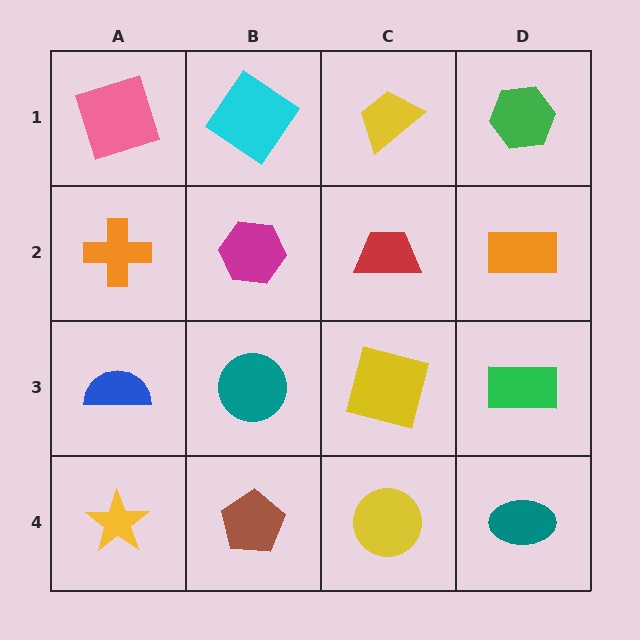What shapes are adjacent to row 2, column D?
A green hexagon (row 1, column D), a green rectangle (row 3, column D), a red trapezoid (row 2, column C).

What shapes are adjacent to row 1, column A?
An orange cross (row 2, column A), a cyan diamond (row 1, column B).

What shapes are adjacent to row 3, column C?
A red trapezoid (row 2, column C), a yellow circle (row 4, column C), a teal circle (row 3, column B), a green rectangle (row 3, column D).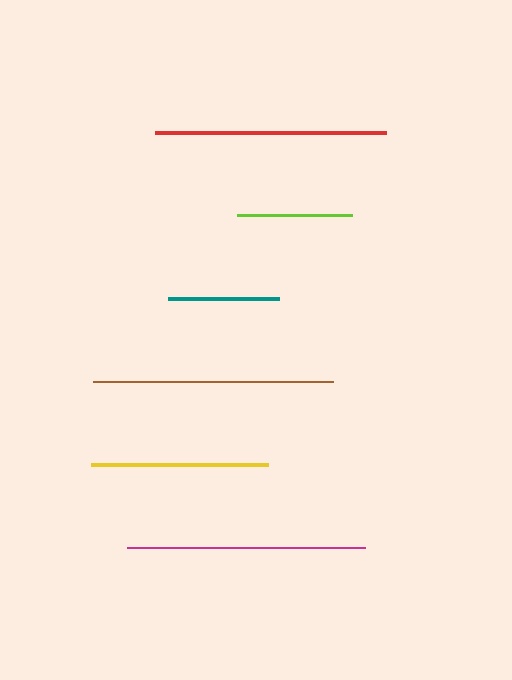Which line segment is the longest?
The brown line is the longest at approximately 240 pixels.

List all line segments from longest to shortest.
From longest to shortest: brown, magenta, red, yellow, lime, teal.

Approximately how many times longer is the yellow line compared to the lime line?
The yellow line is approximately 1.5 times the length of the lime line.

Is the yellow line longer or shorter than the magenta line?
The magenta line is longer than the yellow line.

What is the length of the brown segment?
The brown segment is approximately 240 pixels long.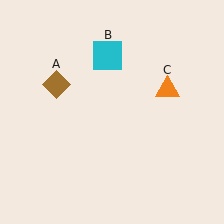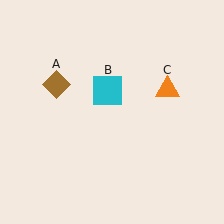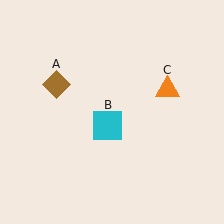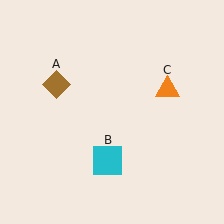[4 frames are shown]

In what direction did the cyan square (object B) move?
The cyan square (object B) moved down.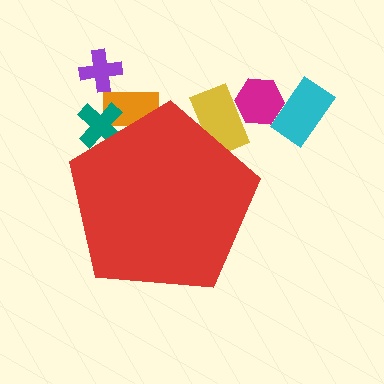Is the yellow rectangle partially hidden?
Yes, the yellow rectangle is partially hidden behind the red pentagon.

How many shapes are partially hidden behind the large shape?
3 shapes are partially hidden.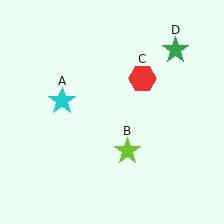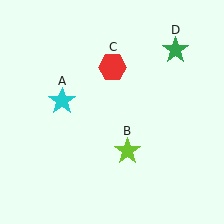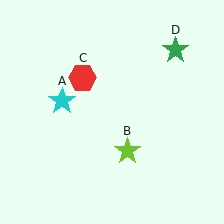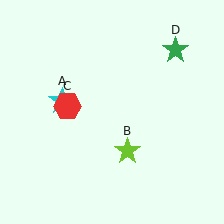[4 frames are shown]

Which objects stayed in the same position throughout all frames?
Cyan star (object A) and lime star (object B) and green star (object D) remained stationary.